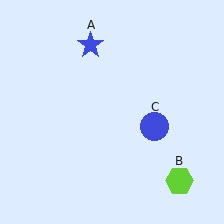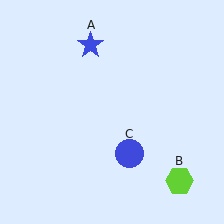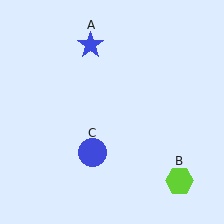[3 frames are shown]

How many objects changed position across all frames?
1 object changed position: blue circle (object C).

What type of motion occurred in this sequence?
The blue circle (object C) rotated clockwise around the center of the scene.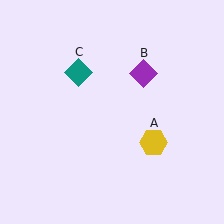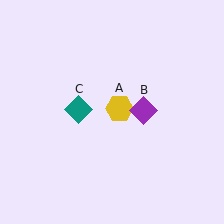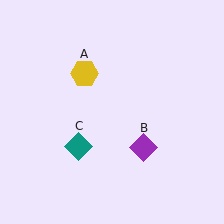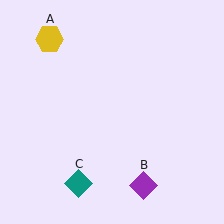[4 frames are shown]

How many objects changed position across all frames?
3 objects changed position: yellow hexagon (object A), purple diamond (object B), teal diamond (object C).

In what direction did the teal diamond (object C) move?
The teal diamond (object C) moved down.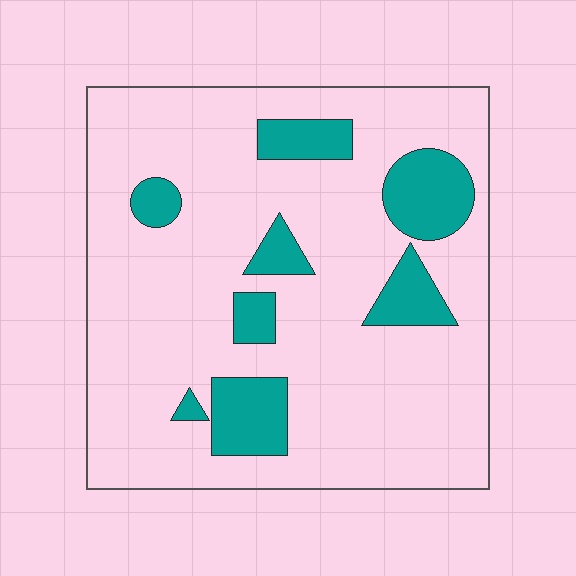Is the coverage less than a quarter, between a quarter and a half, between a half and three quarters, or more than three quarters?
Less than a quarter.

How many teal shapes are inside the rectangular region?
8.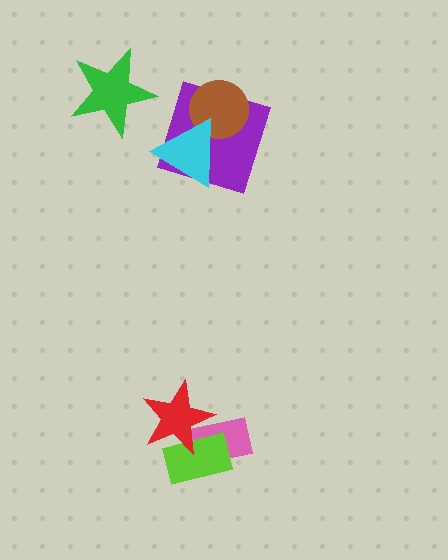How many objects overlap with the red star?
2 objects overlap with the red star.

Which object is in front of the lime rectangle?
The red star is in front of the lime rectangle.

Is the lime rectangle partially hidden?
Yes, it is partially covered by another shape.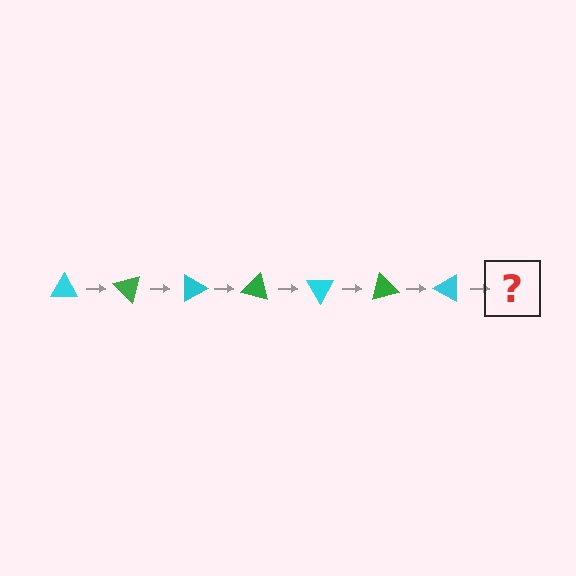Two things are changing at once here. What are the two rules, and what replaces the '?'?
The two rules are that it rotates 45 degrees each step and the color cycles through cyan and green. The '?' should be a green triangle, rotated 315 degrees from the start.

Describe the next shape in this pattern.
It should be a green triangle, rotated 315 degrees from the start.